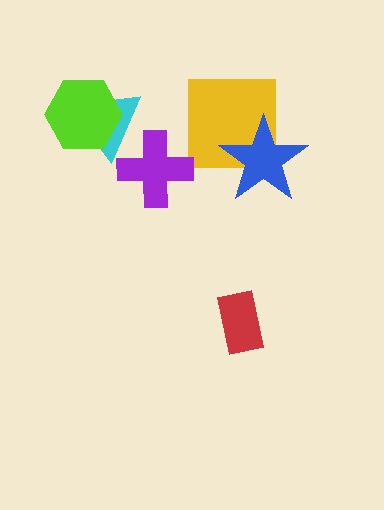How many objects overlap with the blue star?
1 object overlaps with the blue star.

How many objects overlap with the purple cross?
1 object overlaps with the purple cross.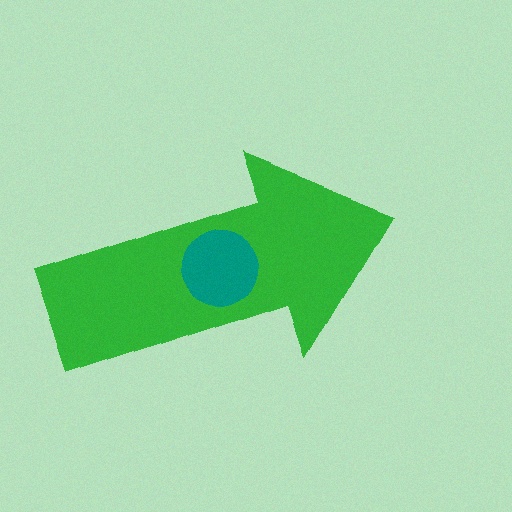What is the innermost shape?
The teal circle.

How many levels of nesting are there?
2.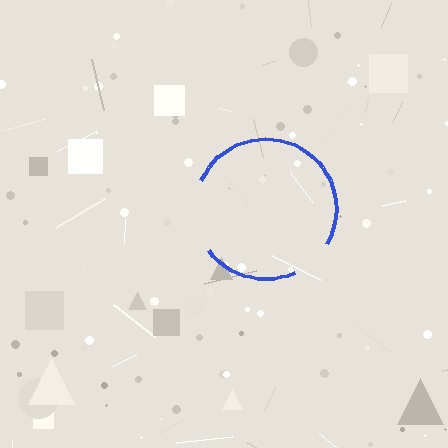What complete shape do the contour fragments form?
The contour fragments form a circle.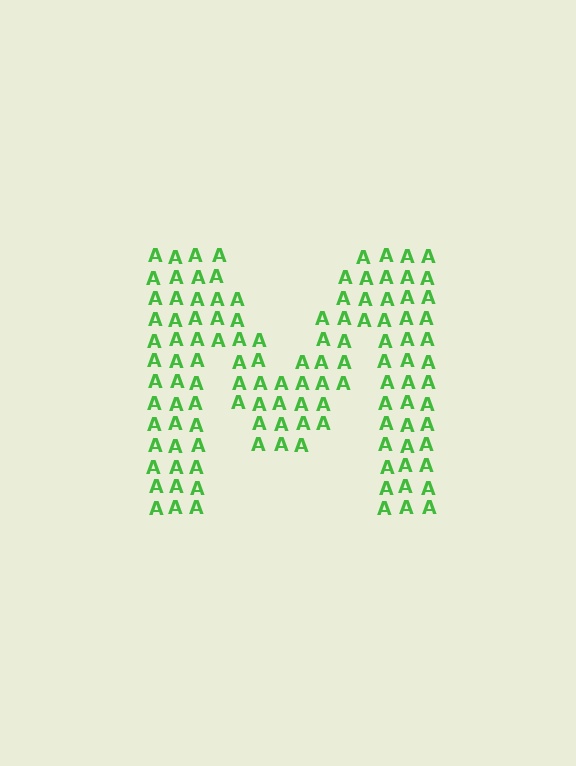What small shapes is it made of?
It is made of small letter A's.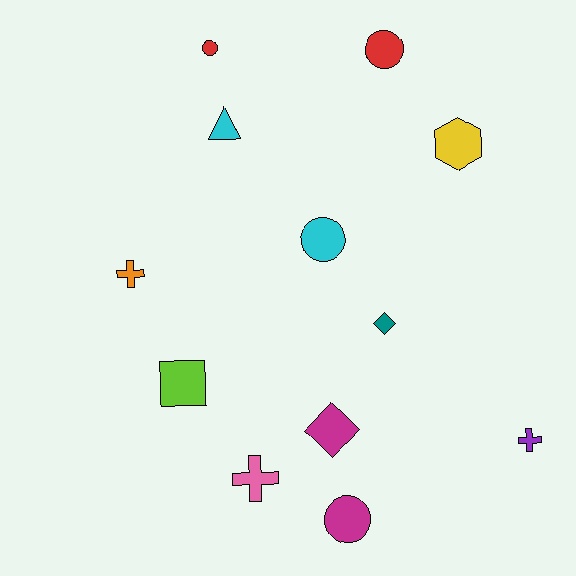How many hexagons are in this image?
There is 1 hexagon.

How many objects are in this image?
There are 12 objects.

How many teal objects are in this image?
There is 1 teal object.